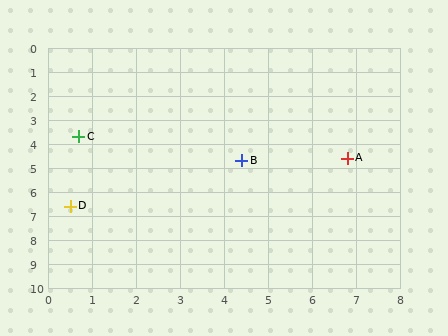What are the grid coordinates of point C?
Point C is at approximately (0.7, 3.7).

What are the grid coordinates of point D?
Point D is at approximately (0.5, 6.6).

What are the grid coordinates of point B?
Point B is at approximately (4.4, 4.7).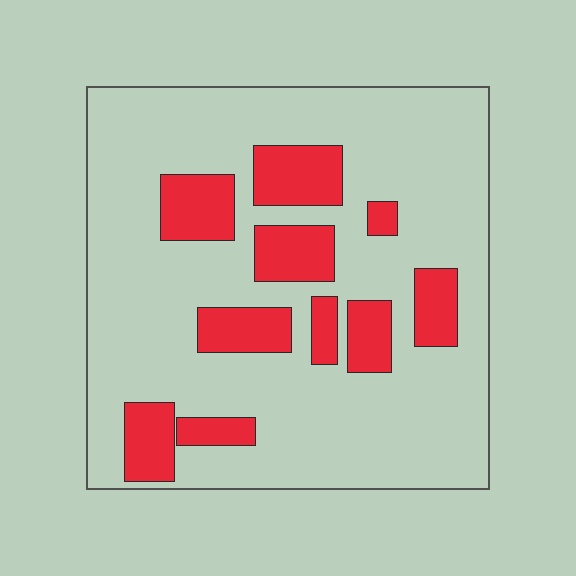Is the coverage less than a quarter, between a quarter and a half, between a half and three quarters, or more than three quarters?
Less than a quarter.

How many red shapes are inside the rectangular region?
10.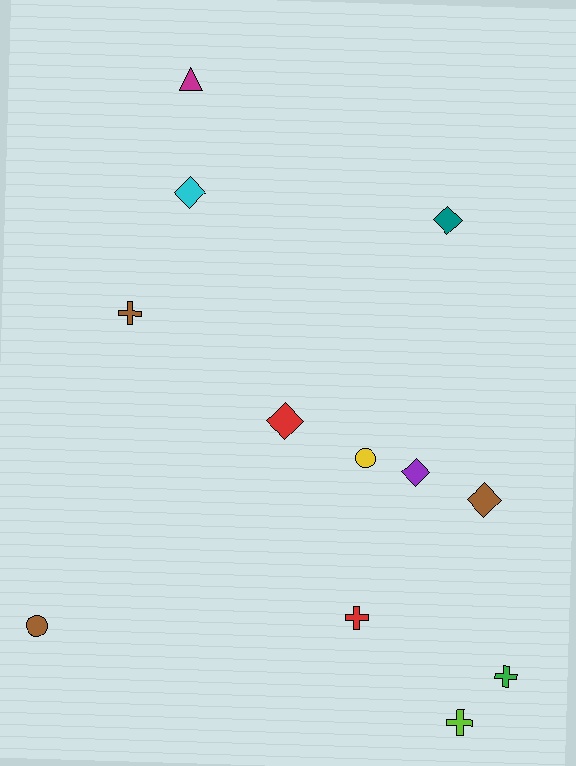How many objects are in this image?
There are 12 objects.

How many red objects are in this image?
There are 2 red objects.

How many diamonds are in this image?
There are 5 diamonds.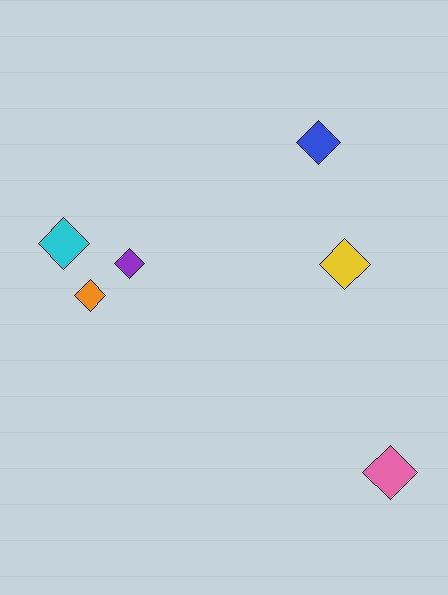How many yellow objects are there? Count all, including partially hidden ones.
There is 1 yellow object.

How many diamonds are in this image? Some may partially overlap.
There are 6 diamonds.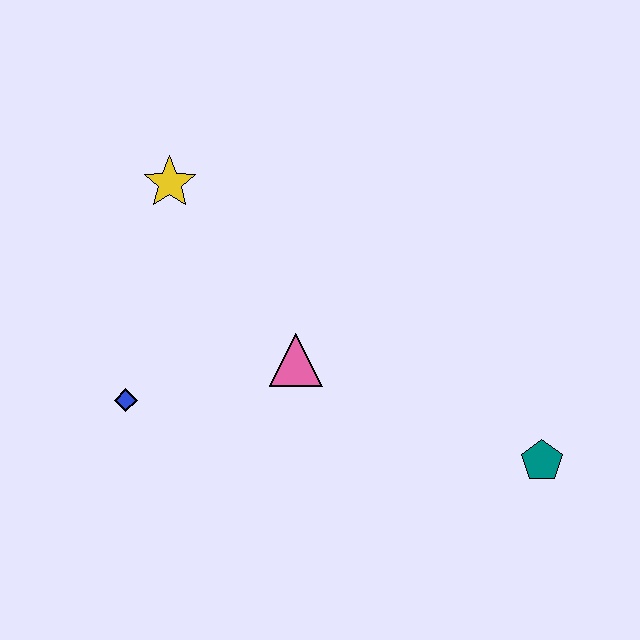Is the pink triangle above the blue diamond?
Yes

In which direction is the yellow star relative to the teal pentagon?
The yellow star is to the left of the teal pentagon.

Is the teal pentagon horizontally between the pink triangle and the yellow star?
No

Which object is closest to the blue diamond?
The pink triangle is closest to the blue diamond.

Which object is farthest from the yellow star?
The teal pentagon is farthest from the yellow star.